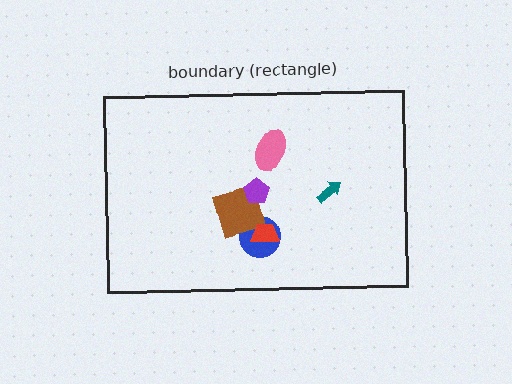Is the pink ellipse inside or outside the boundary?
Inside.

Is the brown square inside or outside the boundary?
Inside.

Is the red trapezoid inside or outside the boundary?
Inside.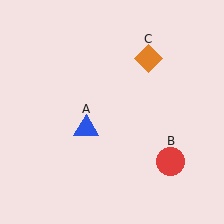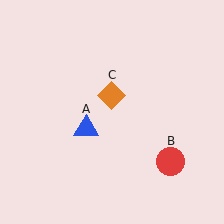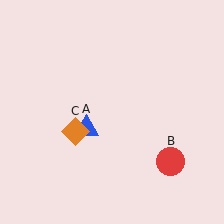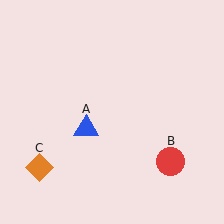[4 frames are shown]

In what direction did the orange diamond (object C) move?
The orange diamond (object C) moved down and to the left.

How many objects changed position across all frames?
1 object changed position: orange diamond (object C).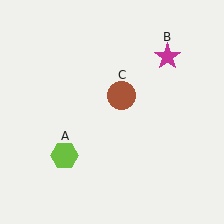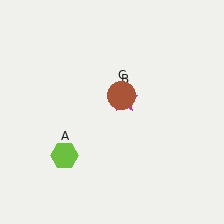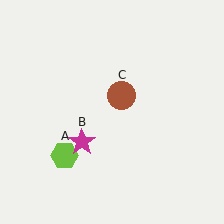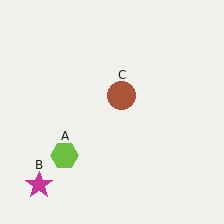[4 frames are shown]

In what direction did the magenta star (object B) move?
The magenta star (object B) moved down and to the left.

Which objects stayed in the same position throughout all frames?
Lime hexagon (object A) and brown circle (object C) remained stationary.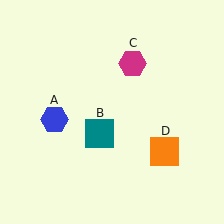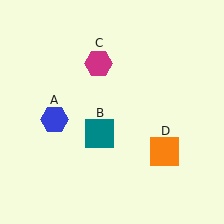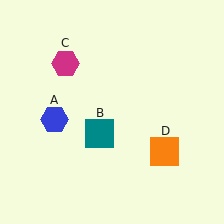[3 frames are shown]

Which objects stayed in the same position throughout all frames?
Blue hexagon (object A) and teal square (object B) and orange square (object D) remained stationary.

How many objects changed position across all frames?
1 object changed position: magenta hexagon (object C).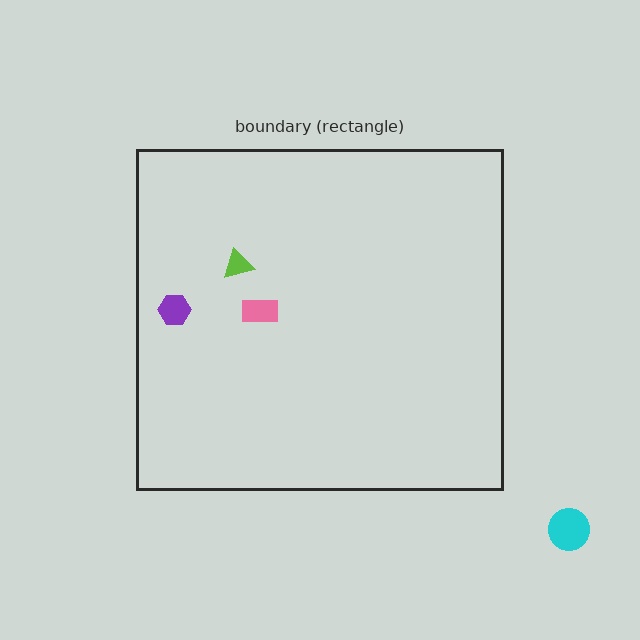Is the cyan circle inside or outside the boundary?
Outside.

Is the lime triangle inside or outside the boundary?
Inside.